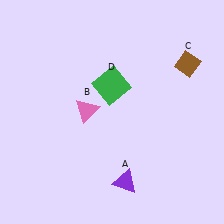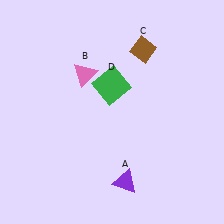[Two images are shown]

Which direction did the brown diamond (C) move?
The brown diamond (C) moved left.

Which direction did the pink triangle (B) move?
The pink triangle (B) moved up.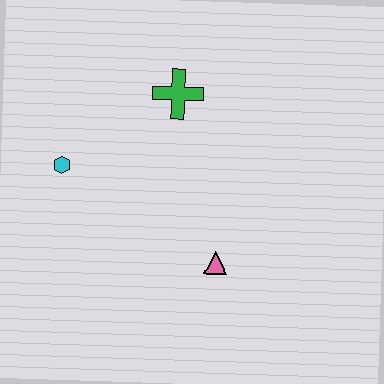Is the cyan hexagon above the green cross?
No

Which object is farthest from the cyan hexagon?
The pink triangle is farthest from the cyan hexagon.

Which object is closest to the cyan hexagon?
The green cross is closest to the cyan hexagon.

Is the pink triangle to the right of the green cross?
Yes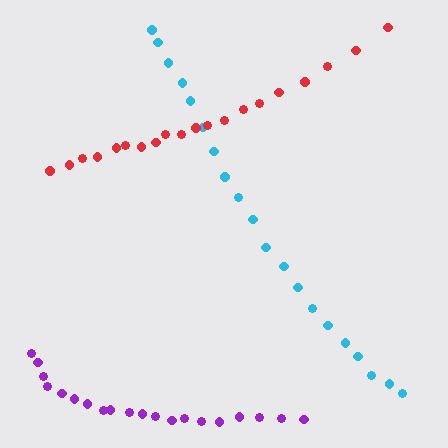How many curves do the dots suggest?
There are 3 distinct paths.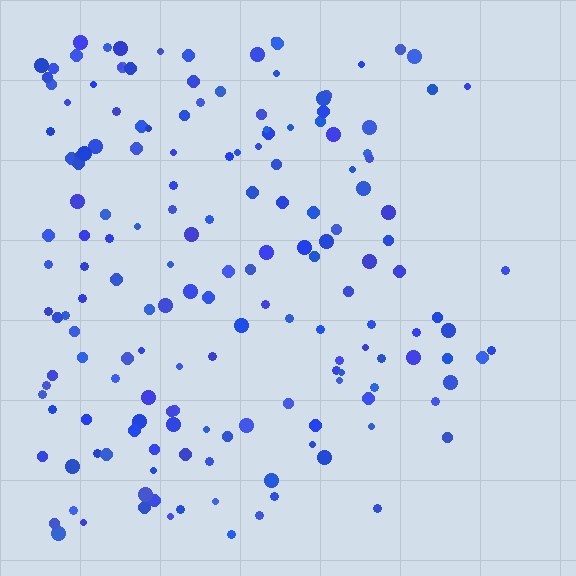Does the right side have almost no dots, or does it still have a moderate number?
Still a moderate number, just noticeably fewer than the left.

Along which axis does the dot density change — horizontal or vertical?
Horizontal.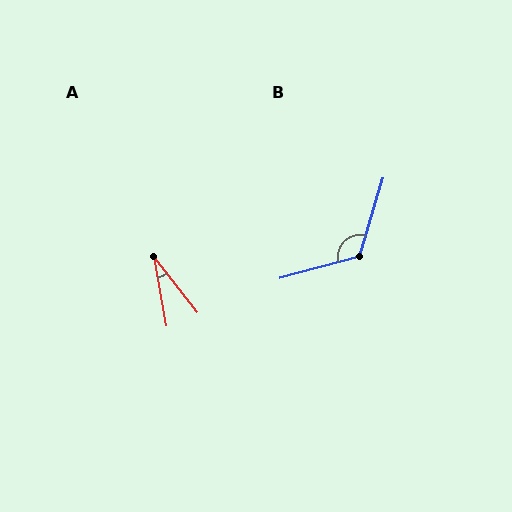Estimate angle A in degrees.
Approximately 27 degrees.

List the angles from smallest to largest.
A (27°), B (122°).